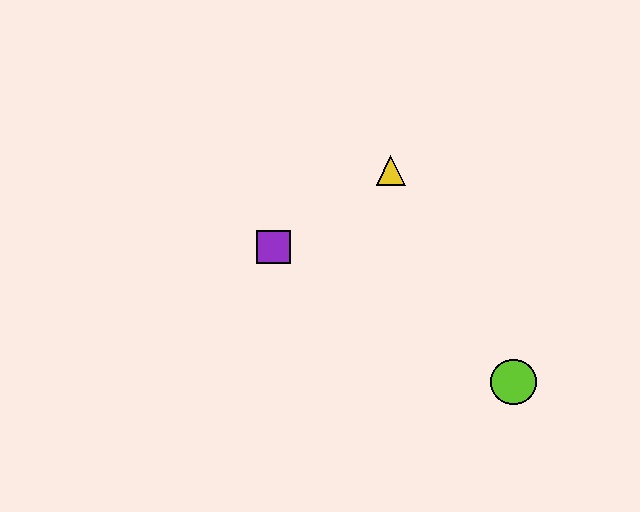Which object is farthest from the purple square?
The lime circle is farthest from the purple square.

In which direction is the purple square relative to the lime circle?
The purple square is to the left of the lime circle.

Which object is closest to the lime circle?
The yellow triangle is closest to the lime circle.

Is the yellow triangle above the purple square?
Yes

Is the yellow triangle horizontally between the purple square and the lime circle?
Yes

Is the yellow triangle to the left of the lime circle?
Yes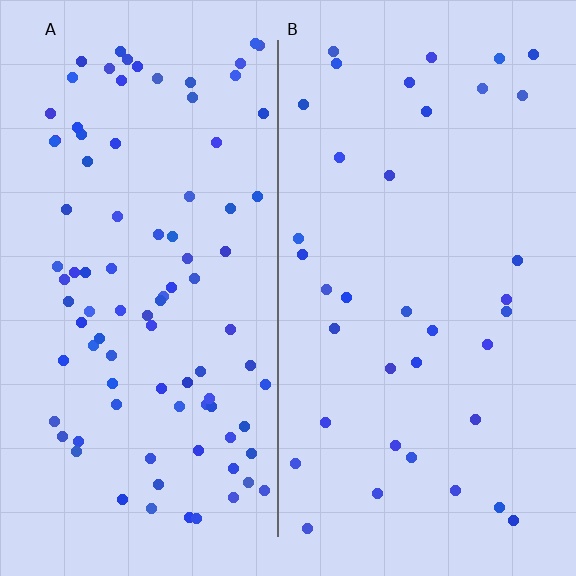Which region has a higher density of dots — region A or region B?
A (the left).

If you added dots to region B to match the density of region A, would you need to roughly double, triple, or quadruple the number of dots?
Approximately triple.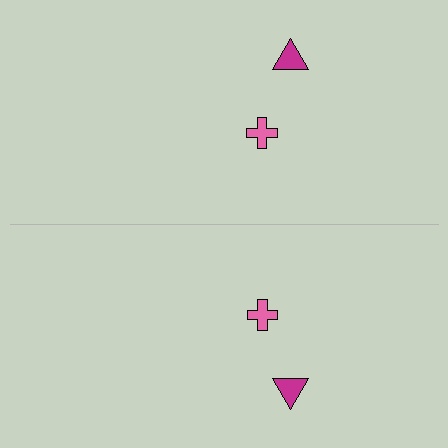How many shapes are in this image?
There are 4 shapes in this image.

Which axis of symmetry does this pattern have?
The pattern has a horizontal axis of symmetry running through the center of the image.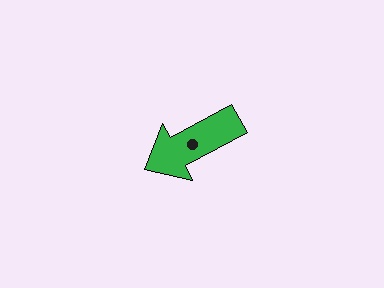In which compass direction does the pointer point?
Southwest.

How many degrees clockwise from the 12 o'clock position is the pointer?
Approximately 242 degrees.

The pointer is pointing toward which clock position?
Roughly 8 o'clock.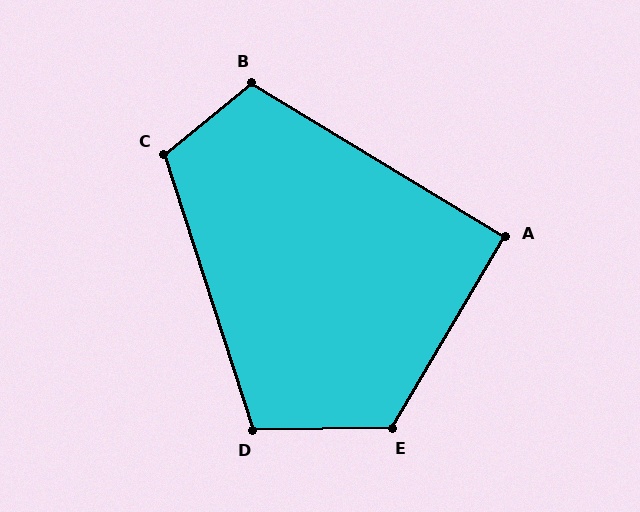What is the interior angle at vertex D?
Approximately 107 degrees (obtuse).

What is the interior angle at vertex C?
Approximately 111 degrees (obtuse).